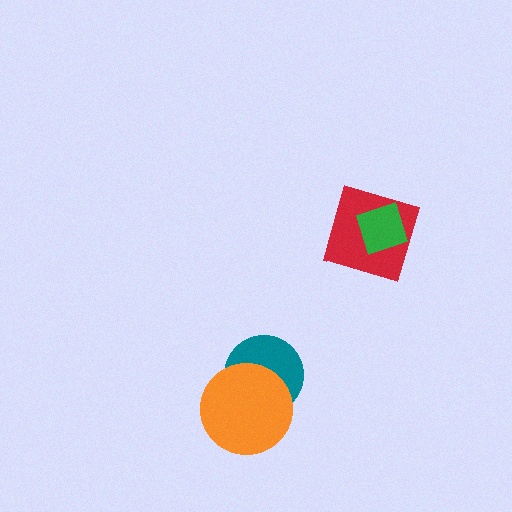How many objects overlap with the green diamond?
1 object overlaps with the green diamond.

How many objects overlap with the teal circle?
1 object overlaps with the teal circle.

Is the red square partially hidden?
Yes, it is partially covered by another shape.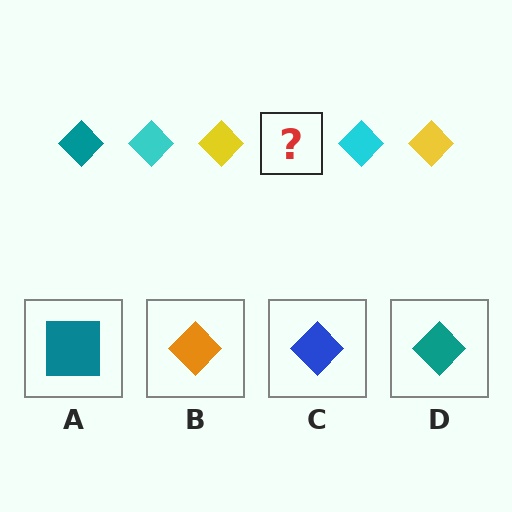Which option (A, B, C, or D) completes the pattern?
D.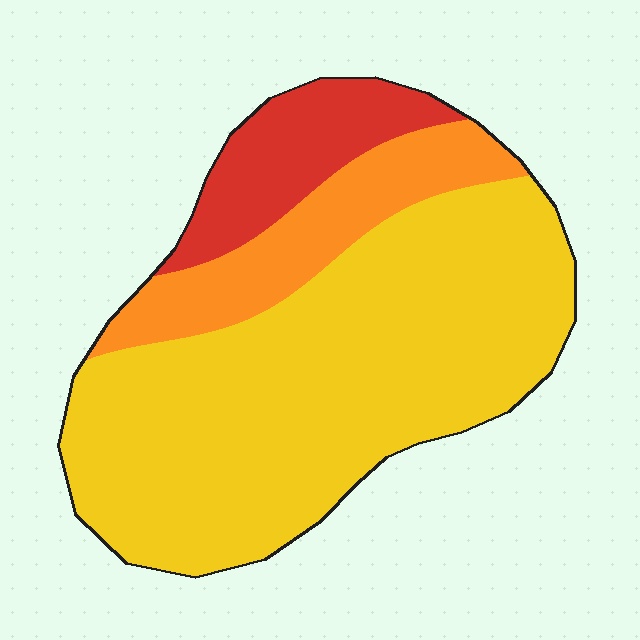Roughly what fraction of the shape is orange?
Orange covers 17% of the shape.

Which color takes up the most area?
Yellow, at roughly 70%.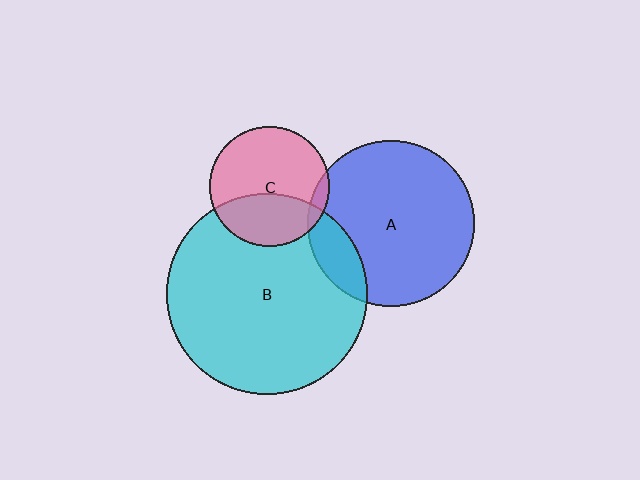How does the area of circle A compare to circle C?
Approximately 1.9 times.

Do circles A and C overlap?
Yes.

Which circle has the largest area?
Circle B (cyan).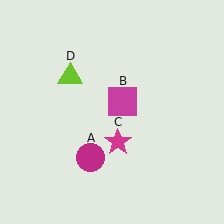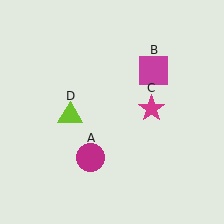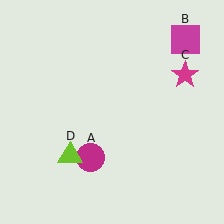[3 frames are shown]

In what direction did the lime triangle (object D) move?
The lime triangle (object D) moved down.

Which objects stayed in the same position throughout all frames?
Magenta circle (object A) remained stationary.